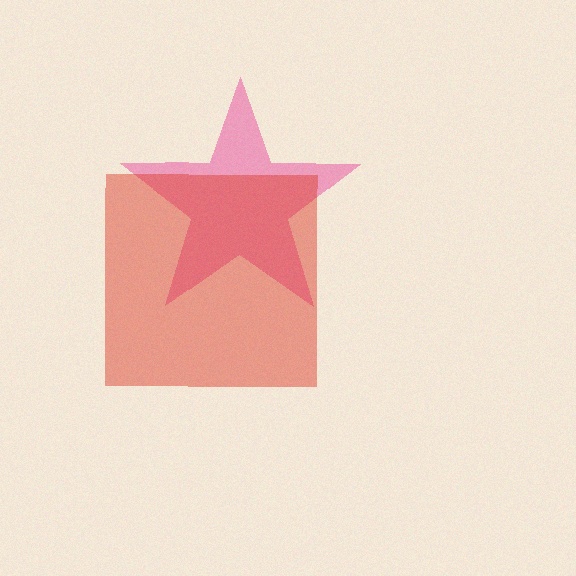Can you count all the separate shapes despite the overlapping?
Yes, there are 2 separate shapes.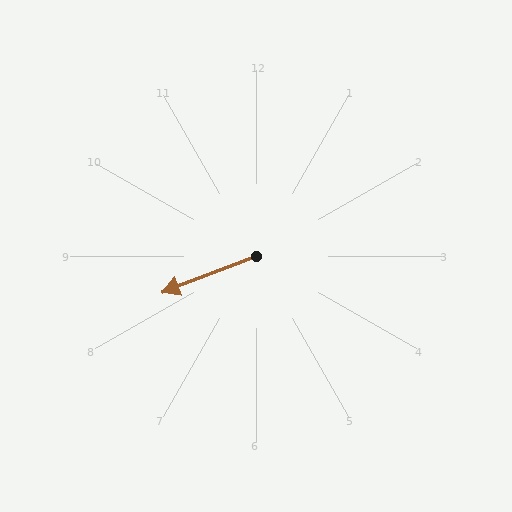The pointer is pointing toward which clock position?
Roughly 8 o'clock.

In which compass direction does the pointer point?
West.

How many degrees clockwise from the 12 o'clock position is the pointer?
Approximately 249 degrees.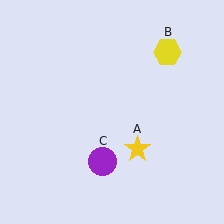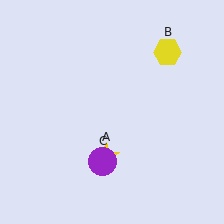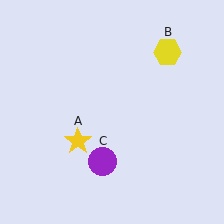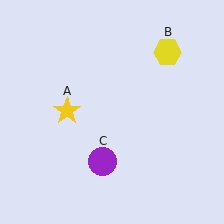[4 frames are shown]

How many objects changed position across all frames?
1 object changed position: yellow star (object A).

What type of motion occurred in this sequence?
The yellow star (object A) rotated clockwise around the center of the scene.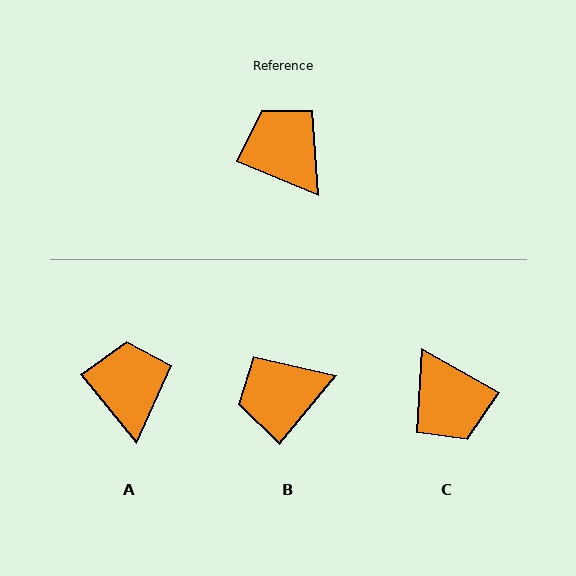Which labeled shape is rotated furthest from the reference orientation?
C, about 172 degrees away.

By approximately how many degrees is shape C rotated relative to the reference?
Approximately 172 degrees counter-clockwise.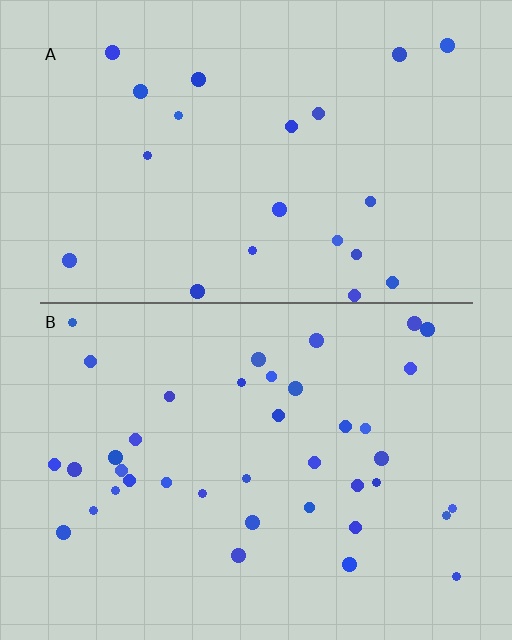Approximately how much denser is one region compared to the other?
Approximately 1.9× — region B over region A.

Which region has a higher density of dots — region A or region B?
B (the bottom).